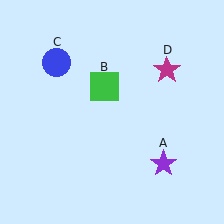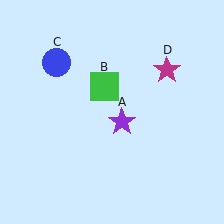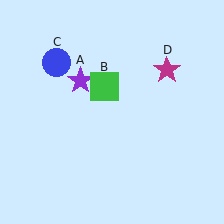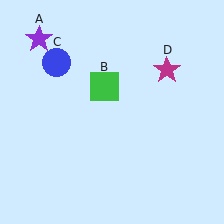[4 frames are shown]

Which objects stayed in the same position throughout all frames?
Green square (object B) and blue circle (object C) and magenta star (object D) remained stationary.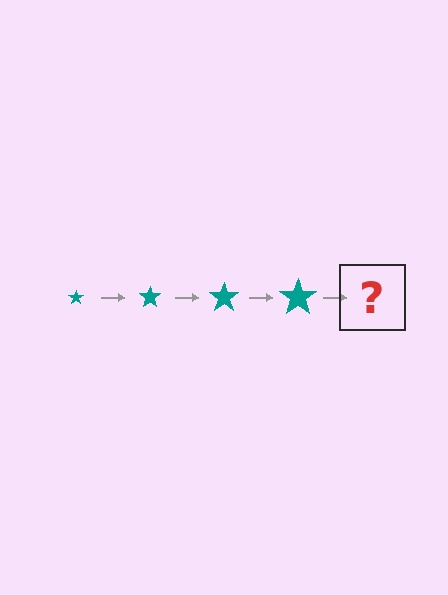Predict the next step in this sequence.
The next step is a teal star, larger than the previous one.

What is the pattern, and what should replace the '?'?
The pattern is that the star gets progressively larger each step. The '?' should be a teal star, larger than the previous one.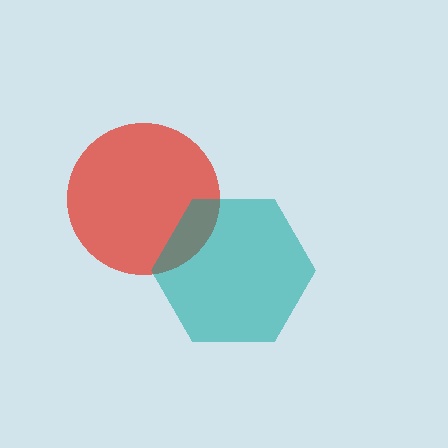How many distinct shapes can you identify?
There are 2 distinct shapes: a red circle, a teal hexagon.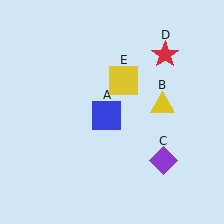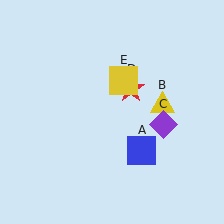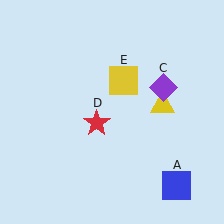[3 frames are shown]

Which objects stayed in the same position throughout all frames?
Yellow triangle (object B) and yellow square (object E) remained stationary.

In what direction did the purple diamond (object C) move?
The purple diamond (object C) moved up.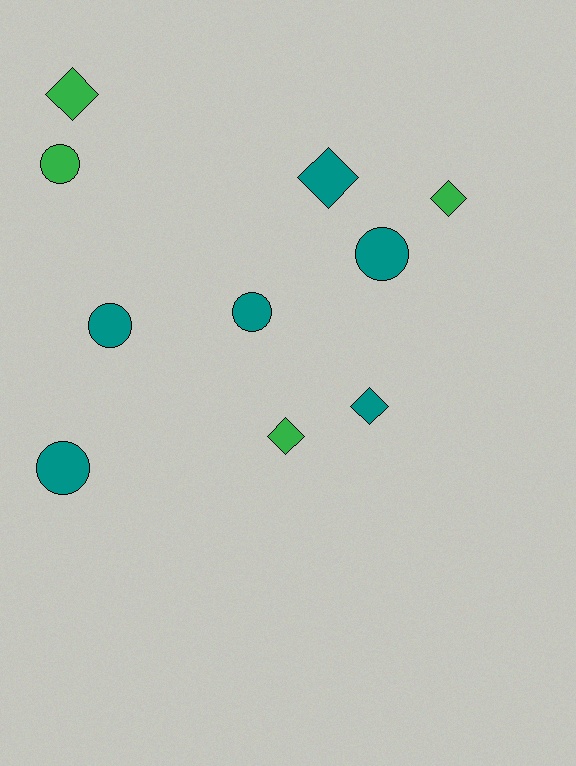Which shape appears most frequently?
Diamond, with 5 objects.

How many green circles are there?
There is 1 green circle.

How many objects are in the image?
There are 10 objects.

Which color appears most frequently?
Teal, with 6 objects.